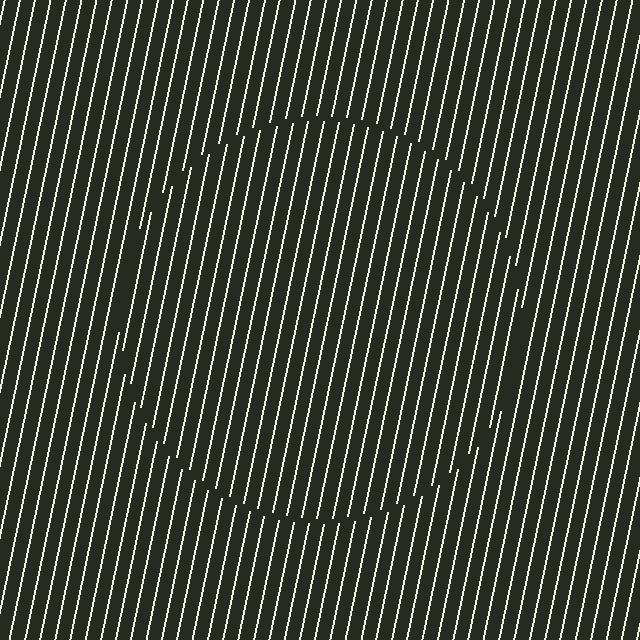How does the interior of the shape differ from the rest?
The interior of the shape contains the same grating, shifted by half a period — the contour is defined by the phase discontinuity where line-ends from the inner and outer gratings abut.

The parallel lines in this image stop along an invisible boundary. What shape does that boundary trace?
An illusory circle. The interior of the shape contains the same grating, shifted by half a period — the contour is defined by the phase discontinuity where line-ends from the inner and outer gratings abut.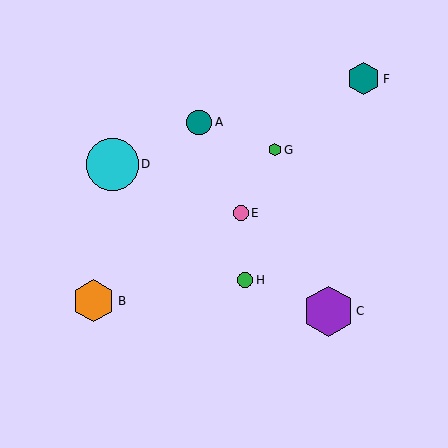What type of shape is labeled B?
Shape B is an orange hexagon.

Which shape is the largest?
The cyan circle (labeled D) is the largest.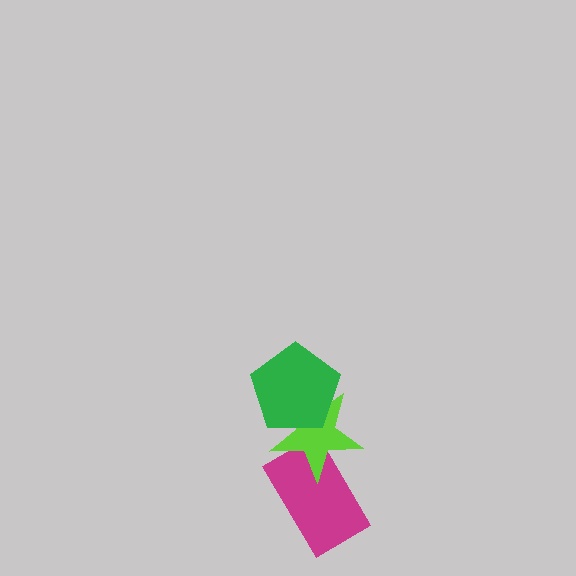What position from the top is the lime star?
The lime star is 2nd from the top.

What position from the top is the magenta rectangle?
The magenta rectangle is 3rd from the top.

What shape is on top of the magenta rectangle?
The lime star is on top of the magenta rectangle.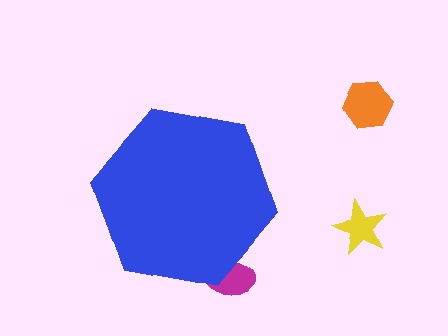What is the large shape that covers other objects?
A blue hexagon.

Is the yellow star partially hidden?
No, the yellow star is fully visible.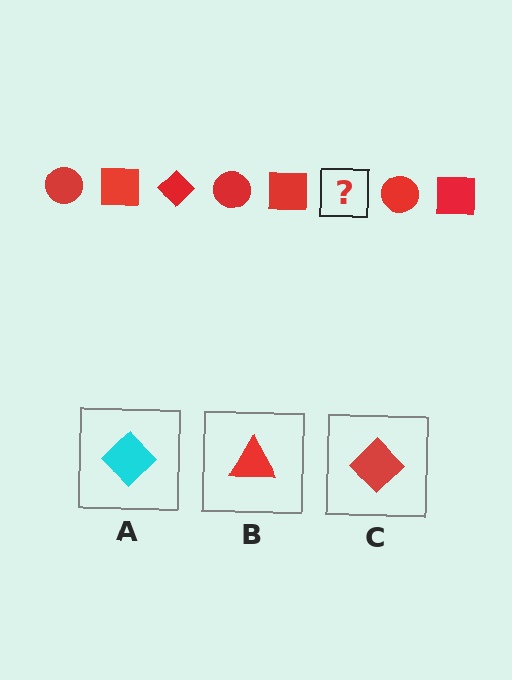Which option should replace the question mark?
Option C.